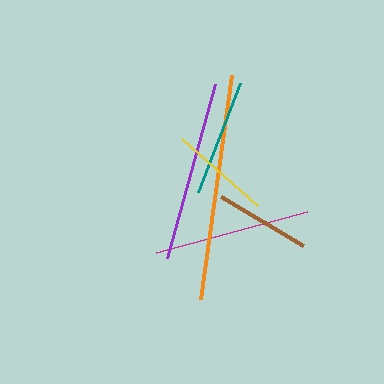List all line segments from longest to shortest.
From longest to shortest: orange, purple, magenta, teal, yellow, brown.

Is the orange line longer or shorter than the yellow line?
The orange line is longer than the yellow line.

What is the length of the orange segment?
The orange segment is approximately 226 pixels long.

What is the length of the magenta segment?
The magenta segment is approximately 156 pixels long.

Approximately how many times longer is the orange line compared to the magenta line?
The orange line is approximately 1.4 times the length of the magenta line.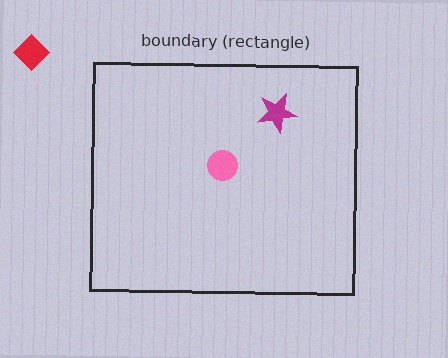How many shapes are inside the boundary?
2 inside, 1 outside.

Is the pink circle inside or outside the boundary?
Inside.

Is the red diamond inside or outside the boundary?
Outside.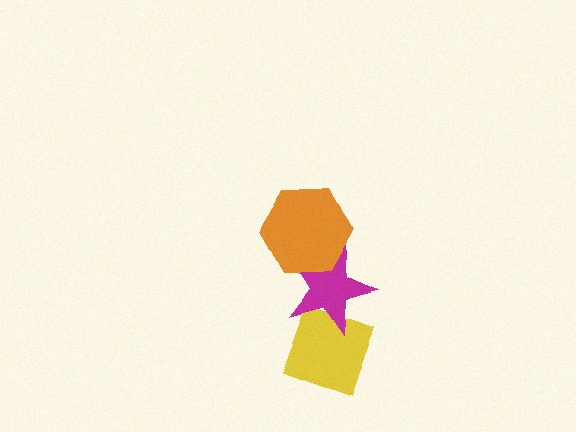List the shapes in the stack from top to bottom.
From top to bottom: the orange hexagon, the magenta star, the yellow diamond.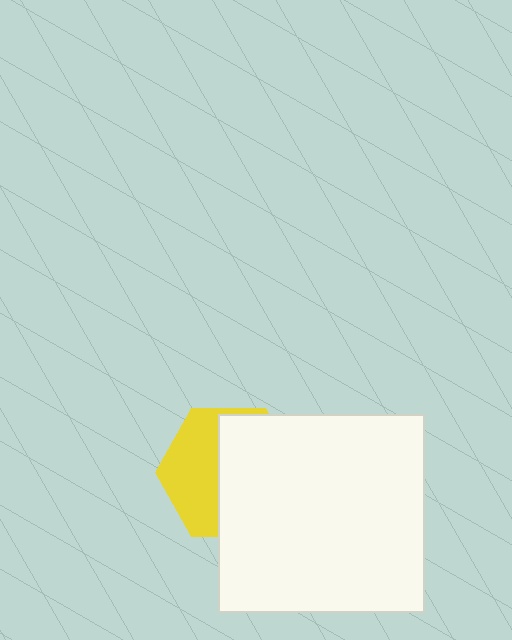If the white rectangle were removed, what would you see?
You would see the complete yellow hexagon.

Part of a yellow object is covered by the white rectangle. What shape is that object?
It is a hexagon.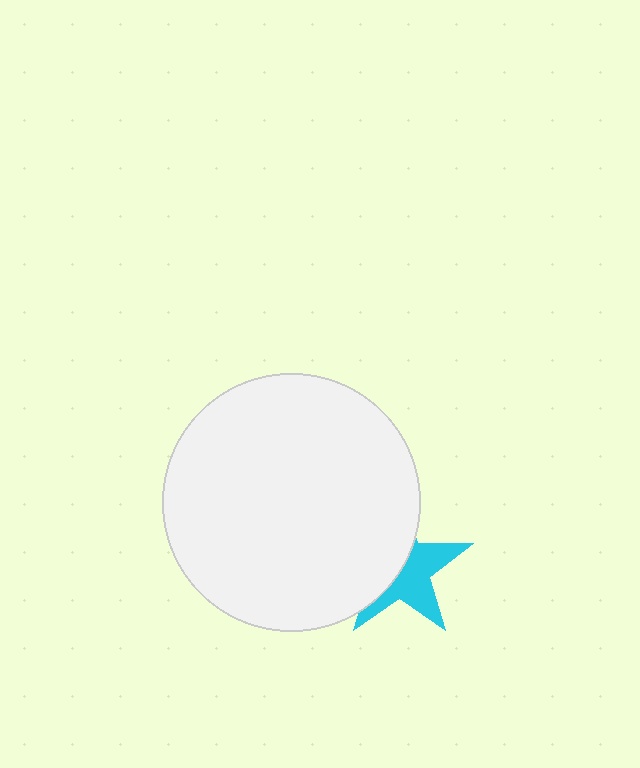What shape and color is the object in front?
The object in front is a white circle.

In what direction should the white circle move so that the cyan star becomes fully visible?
The white circle should move left. That is the shortest direction to clear the overlap and leave the cyan star fully visible.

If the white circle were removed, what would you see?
You would see the complete cyan star.